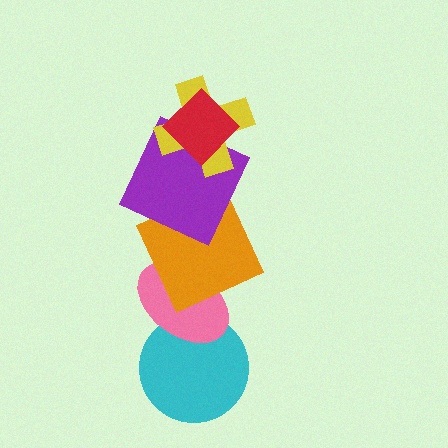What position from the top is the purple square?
The purple square is 3rd from the top.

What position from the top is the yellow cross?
The yellow cross is 2nd from the top.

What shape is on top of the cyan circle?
The pink ellipse is on top of the cyan circle.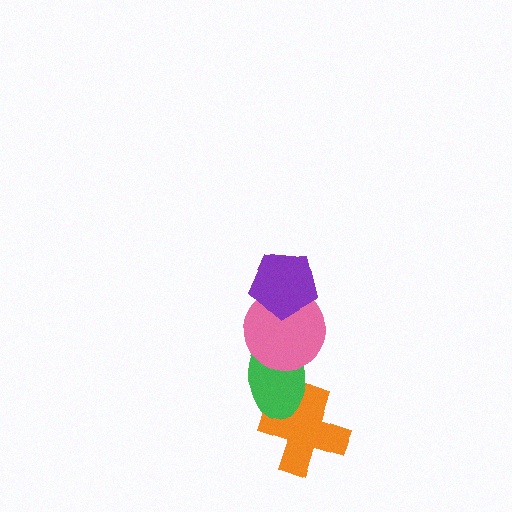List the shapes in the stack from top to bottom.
From top to bottom: the purple pentagon, the pink circle, the green ellipse, the orange cross.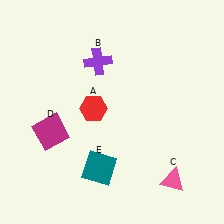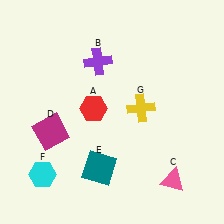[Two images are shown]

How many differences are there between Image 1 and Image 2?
There are 2 differences between the two images.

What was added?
A cyan hexagon (F), a yellow cross (G) were added in Image 2.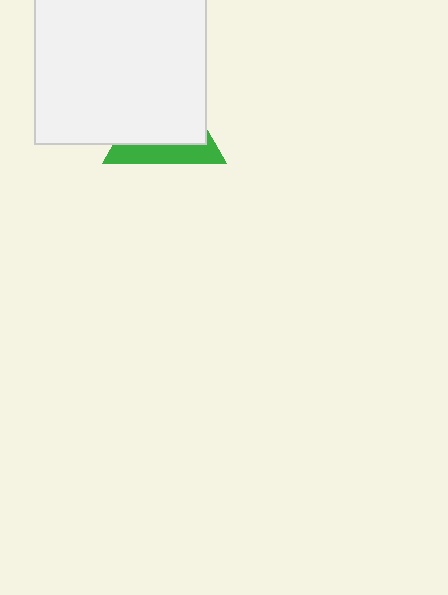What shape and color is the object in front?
The object in front is a white square.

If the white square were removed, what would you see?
You would see the complete green triangle.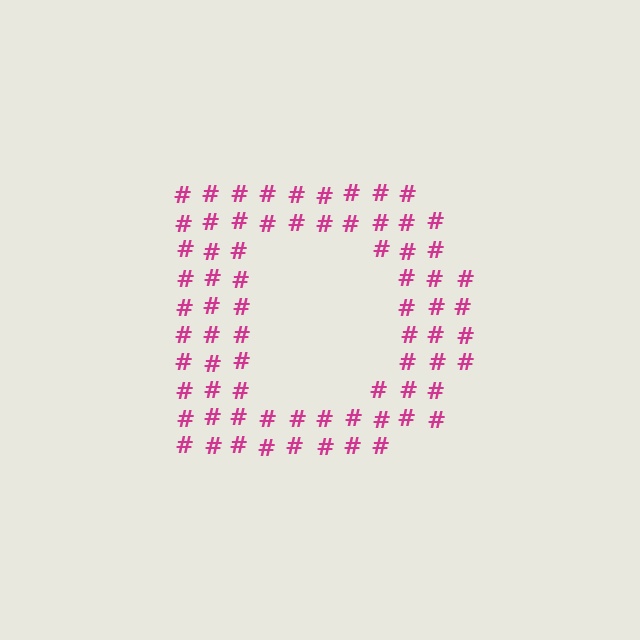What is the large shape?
The large shape is the letter D.